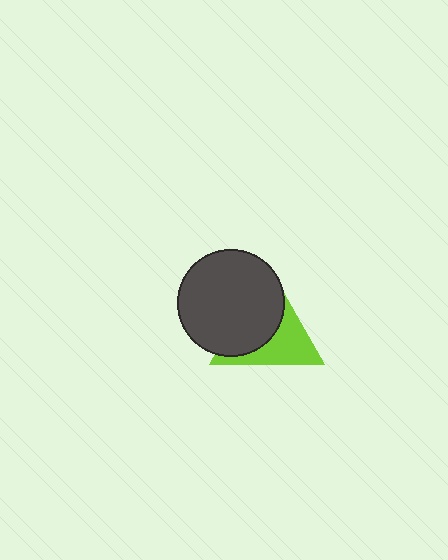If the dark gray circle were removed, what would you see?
You would see the complete lime triangle.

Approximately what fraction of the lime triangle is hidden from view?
Roughly 55% of the lime triangle is hidden behind the dark gray circle.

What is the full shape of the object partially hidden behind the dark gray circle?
The partially hidden object is a lime triangle.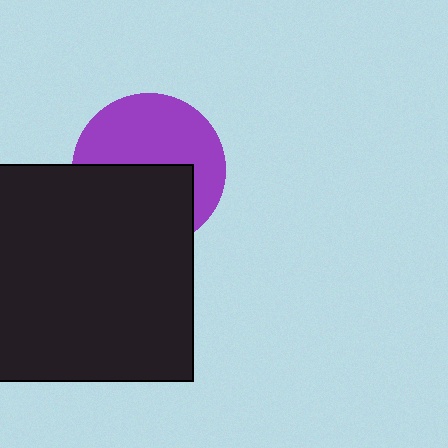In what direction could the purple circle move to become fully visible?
The purple circle could move up. That would shift it out from behind the black rectangle entirely.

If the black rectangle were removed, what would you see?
You would see the complete purple circle.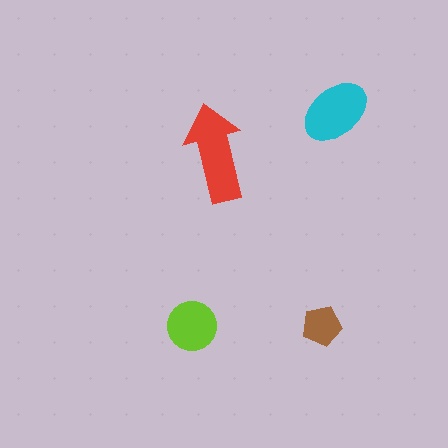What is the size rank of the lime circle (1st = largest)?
3rd.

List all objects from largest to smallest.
The red arrow, the cyan ellipse, the lime circle, the brown pentagon.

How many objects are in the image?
There are 4 objects in the image.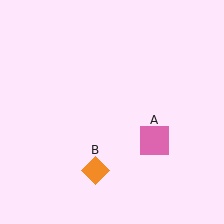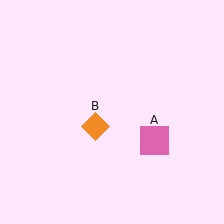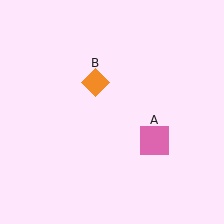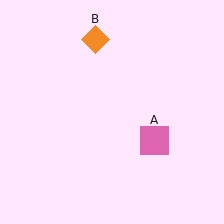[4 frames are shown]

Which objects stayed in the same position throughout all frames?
Pink square (object A) remained stationary.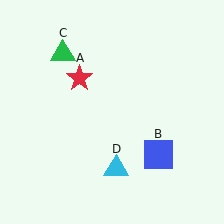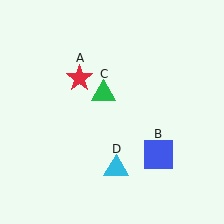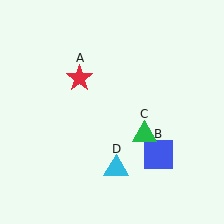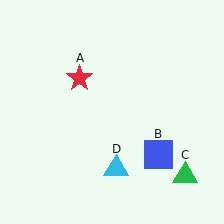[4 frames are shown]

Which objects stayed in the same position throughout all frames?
Red star (object A) and blue square (object B) and cyan triangle (object D) remained stationary.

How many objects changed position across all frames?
1 object changed position: green triangle (object C).